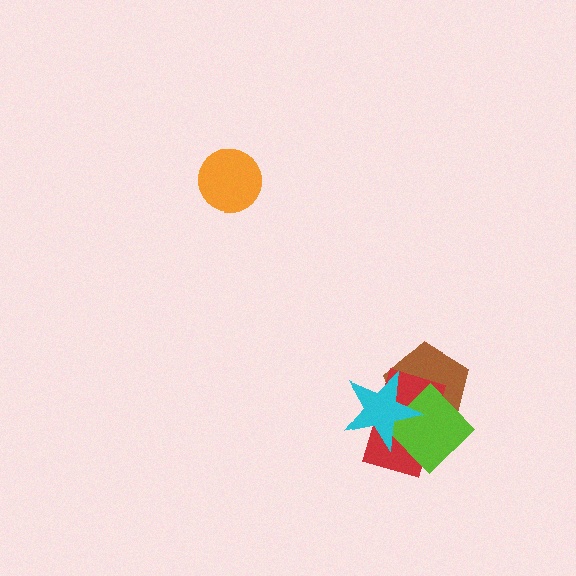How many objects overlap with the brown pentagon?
3 objects overlap with the brown pentagon.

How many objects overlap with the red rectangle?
3 objects overlap with the red rectangle.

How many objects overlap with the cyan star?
3 objects overlap with the cyan star.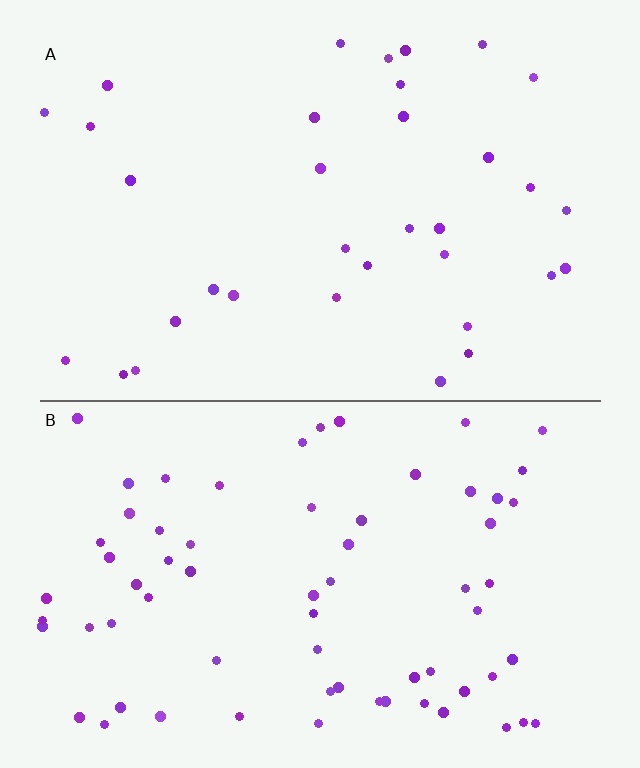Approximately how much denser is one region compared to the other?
Approximately 2.0× — region B over region A.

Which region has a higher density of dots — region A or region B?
B (the bottom).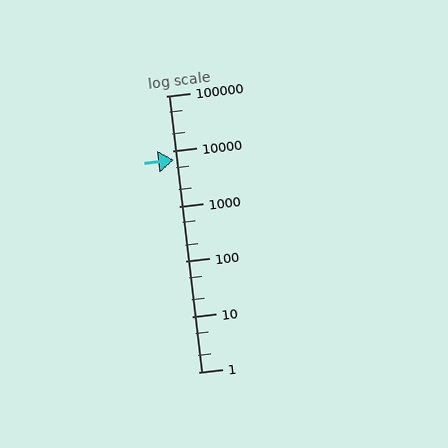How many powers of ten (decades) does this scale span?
The scale spans 5 decades, from 1 to 100000.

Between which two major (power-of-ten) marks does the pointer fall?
The pointer is between 1000 and 10000.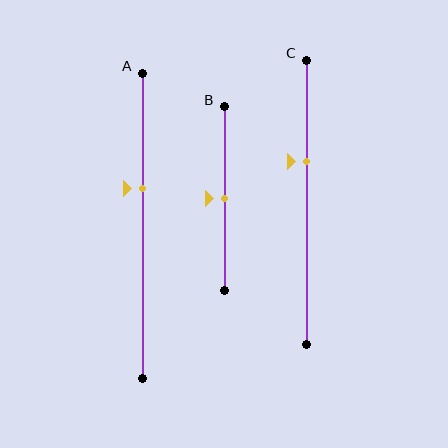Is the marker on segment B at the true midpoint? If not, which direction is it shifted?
Yes, the marker on segment B is at the true midpoint.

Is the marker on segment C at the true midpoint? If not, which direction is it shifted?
No, the marker on segment C is shifted upward by about 14% of the segment length.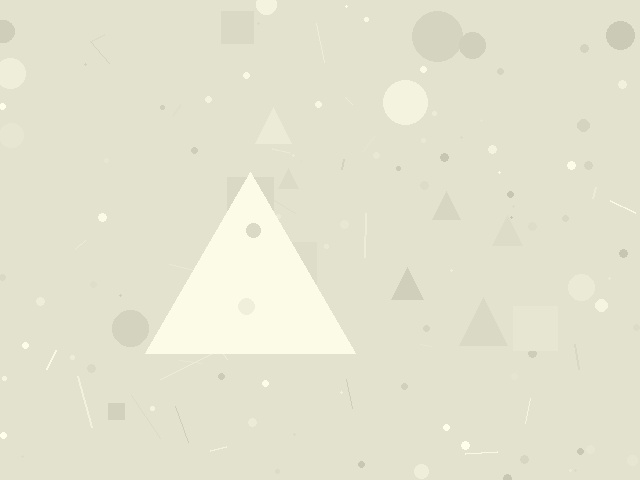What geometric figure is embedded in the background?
A triangle is embedded in the background.